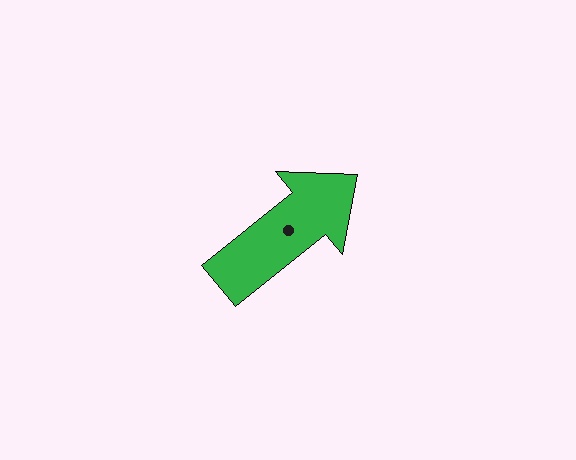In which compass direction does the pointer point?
Northeast.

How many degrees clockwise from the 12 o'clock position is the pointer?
Approximately 51 degrees.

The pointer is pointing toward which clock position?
Roughly 2 o'clock.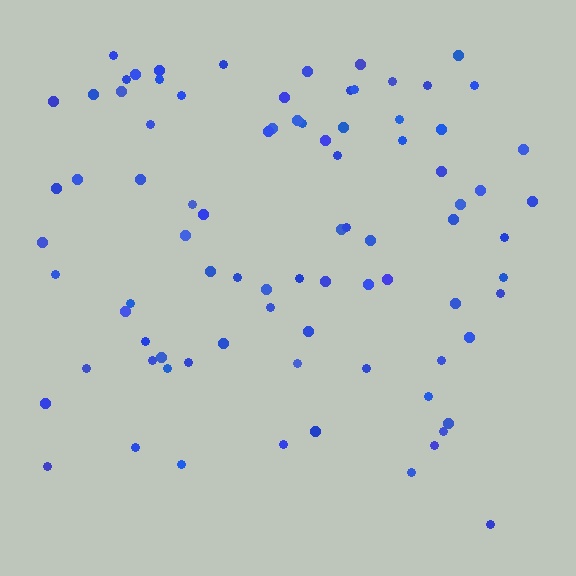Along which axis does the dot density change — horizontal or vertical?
Vertical.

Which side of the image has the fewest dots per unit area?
The bottom.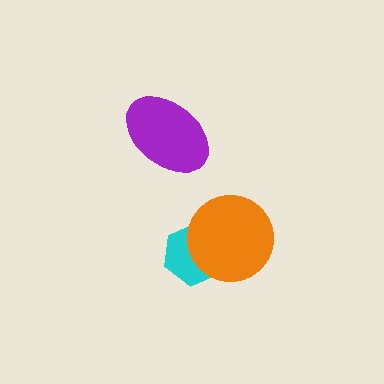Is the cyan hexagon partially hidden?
Yes, it is partially covered by another shape.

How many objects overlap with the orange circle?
1 object overlaps with the orange circle.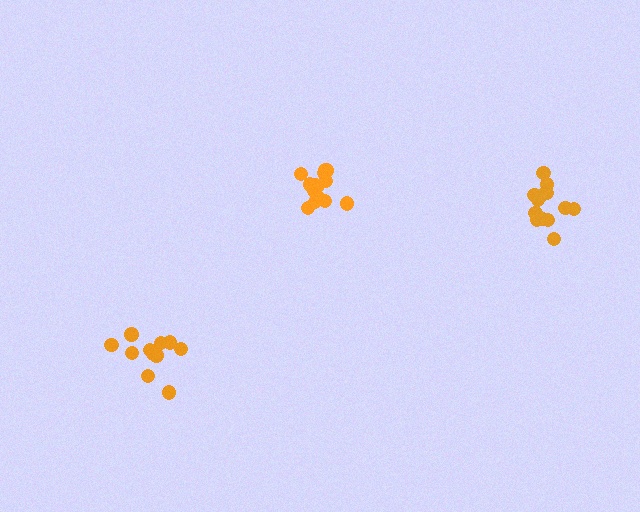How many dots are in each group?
Group 1: 13 dots, Group 2: 12 dots, Group 3: 14 dots (39 total).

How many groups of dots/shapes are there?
There are 3 groups.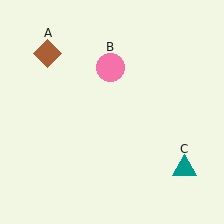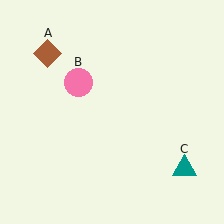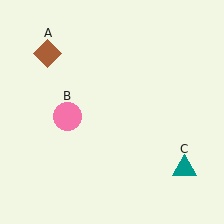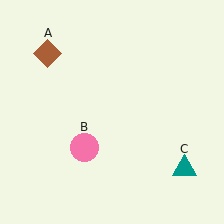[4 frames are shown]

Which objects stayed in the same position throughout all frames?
Brown diamond (object A) and teal triangle (object C) remained stationary.